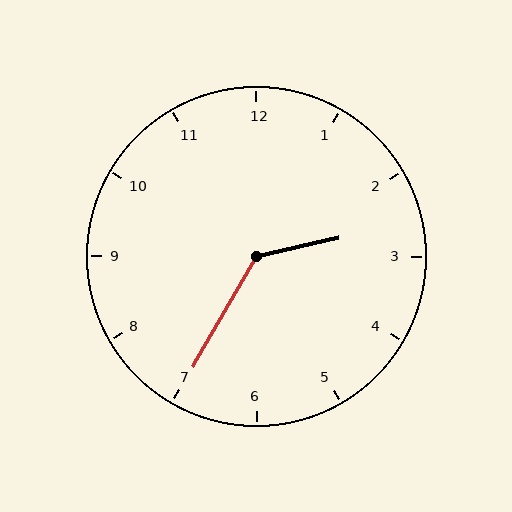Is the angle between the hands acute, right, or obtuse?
It is obtuse.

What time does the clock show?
2:35.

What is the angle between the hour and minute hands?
Approximately 132 degrees.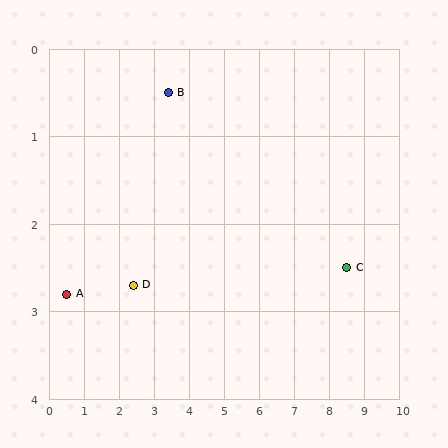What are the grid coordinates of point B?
Point B is at approximately (3.4, 0.5).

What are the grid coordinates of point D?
Point D is at approximately (2.4, 2.7).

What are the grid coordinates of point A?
Point A is at approximately (0.5, 2.8).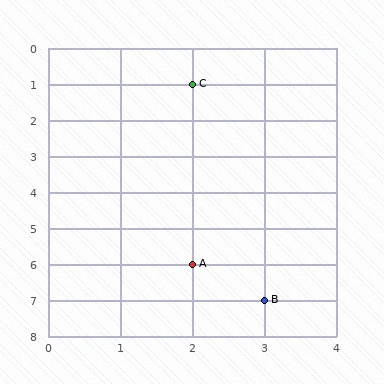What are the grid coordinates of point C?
Point C is at grid coordinates (2, 1).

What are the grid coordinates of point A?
Point A is at grid coordinates (2, 6).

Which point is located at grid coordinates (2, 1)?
Point C is at (2, 1).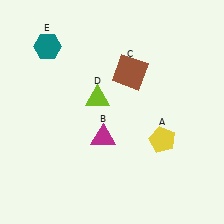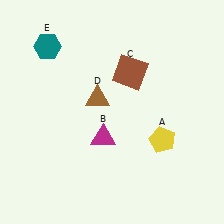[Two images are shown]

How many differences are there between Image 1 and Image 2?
There is 1 difference between the two images.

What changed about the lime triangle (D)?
In Image 1, D is lime. In Image 2, it changed to brown.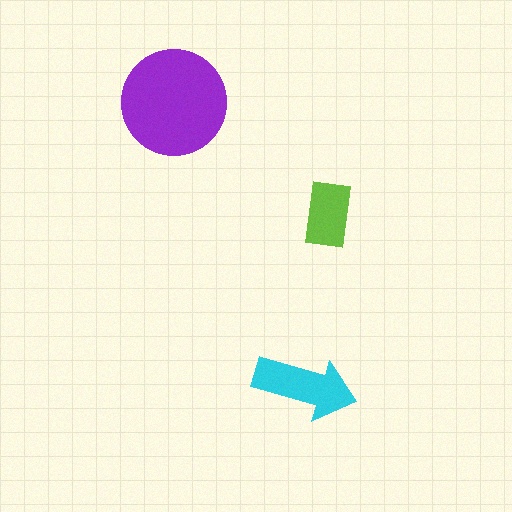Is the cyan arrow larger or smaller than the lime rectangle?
Larger.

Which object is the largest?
The purple circle.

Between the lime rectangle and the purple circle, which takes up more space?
The purple circle.